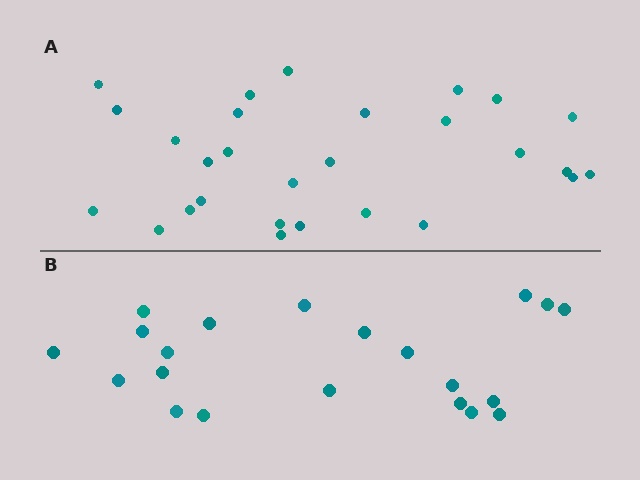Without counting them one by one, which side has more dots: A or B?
Region A (the top region) has more dots.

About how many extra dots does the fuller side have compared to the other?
Region A has roughly 8 or so more dots than region B.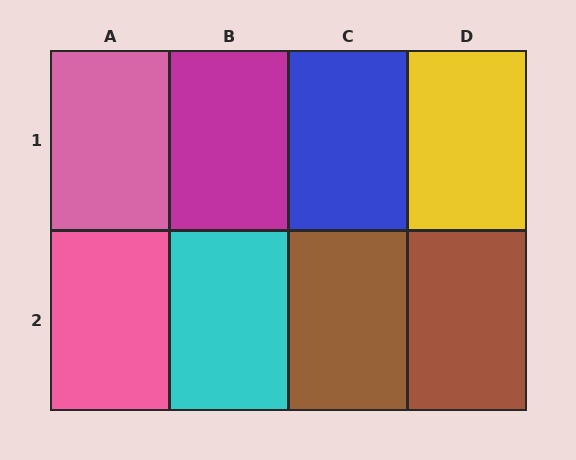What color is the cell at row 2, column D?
Brown.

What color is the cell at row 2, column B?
Cyan.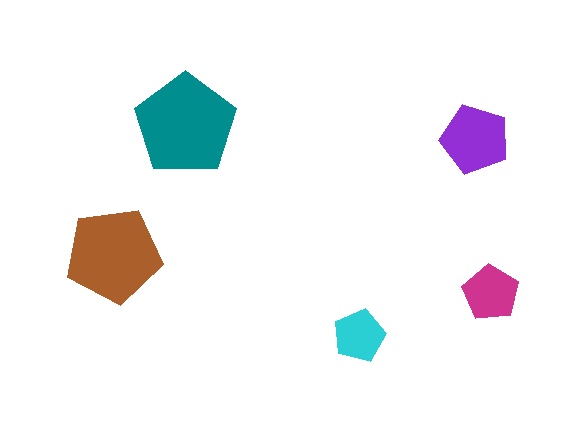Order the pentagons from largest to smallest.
the teal one, the brown one, the purple one, the magenta one, the cyan one.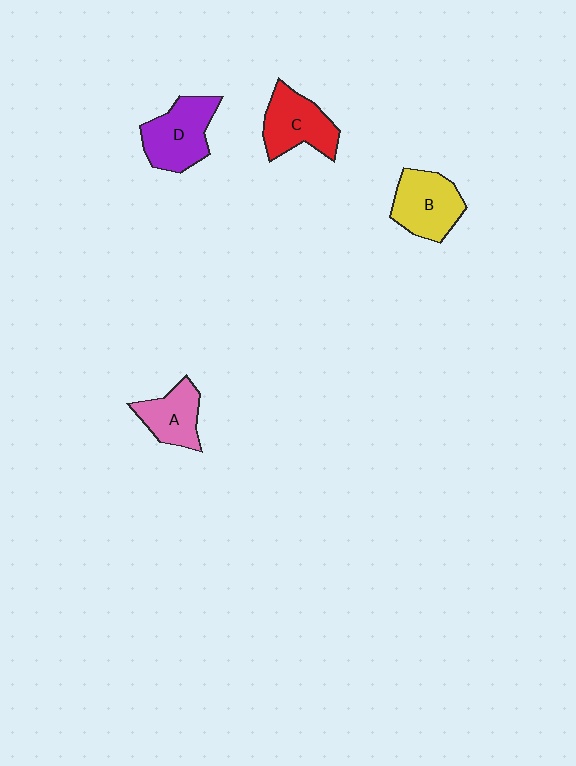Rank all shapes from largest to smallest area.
From largest to smallest: D (purple), B (yellow), C (red), A (pink).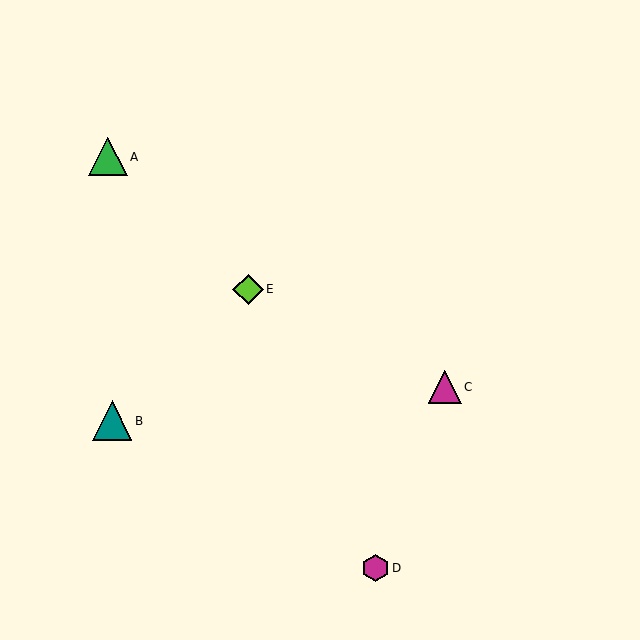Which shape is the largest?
The teal triangle (labeled B) is the largest.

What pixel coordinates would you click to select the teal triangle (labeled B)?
Click at (112, 421) to select the teal triangle B.